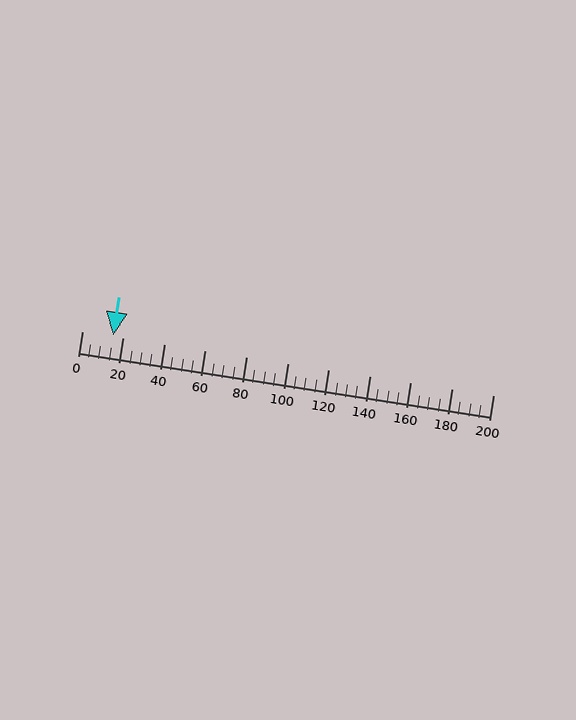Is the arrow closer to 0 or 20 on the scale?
The arrow is closer to 20.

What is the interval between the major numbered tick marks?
The major tick marks are spaced 20 units apart.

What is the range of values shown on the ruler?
The ruler shows values from 0 to 200.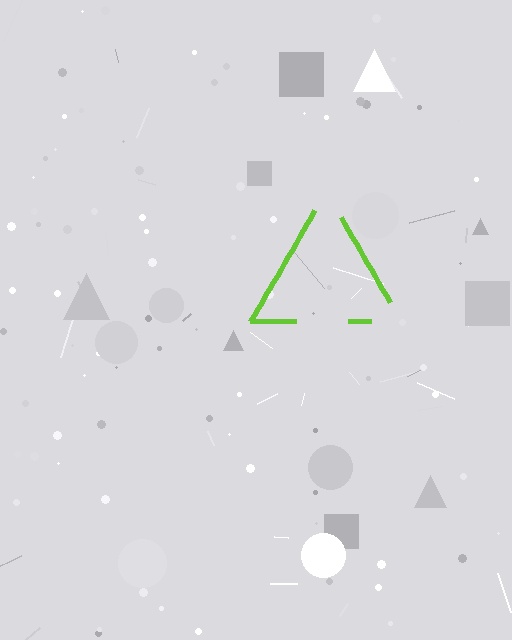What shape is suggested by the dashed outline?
The dashed outline suggests a triangle.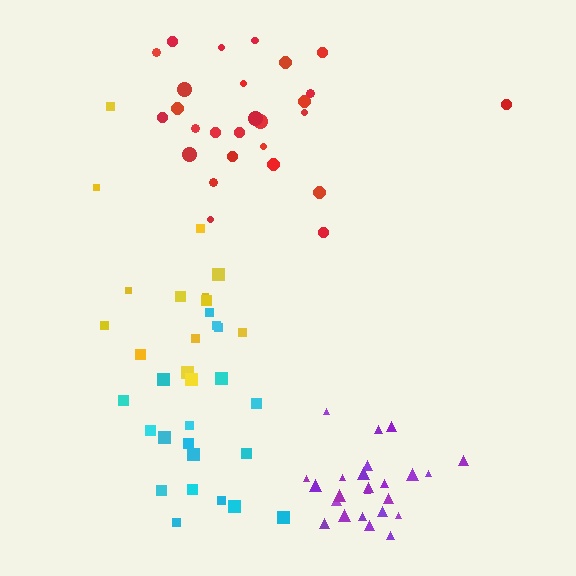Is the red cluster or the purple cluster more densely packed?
Purple.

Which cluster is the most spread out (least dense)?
Yellow.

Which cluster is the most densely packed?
Purple.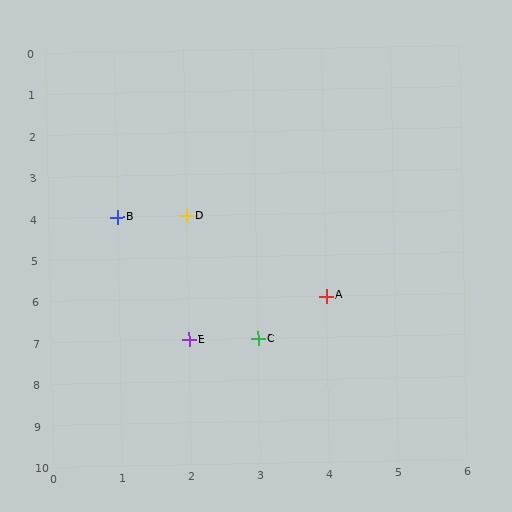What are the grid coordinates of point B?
Point B is at grid coordinates (1, 4).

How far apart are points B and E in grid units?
Points B and E are 1 column and 3 rows apart (about 3.2 grid units diagonally).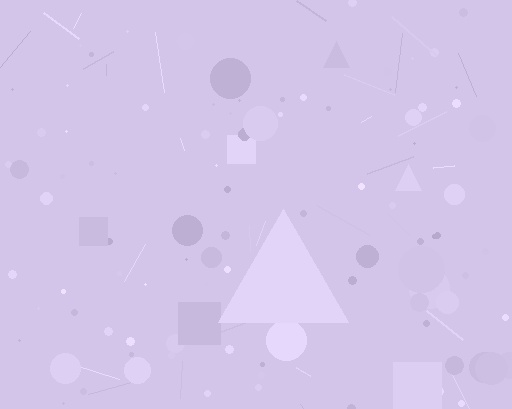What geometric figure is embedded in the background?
A triangle is embedded in the background.